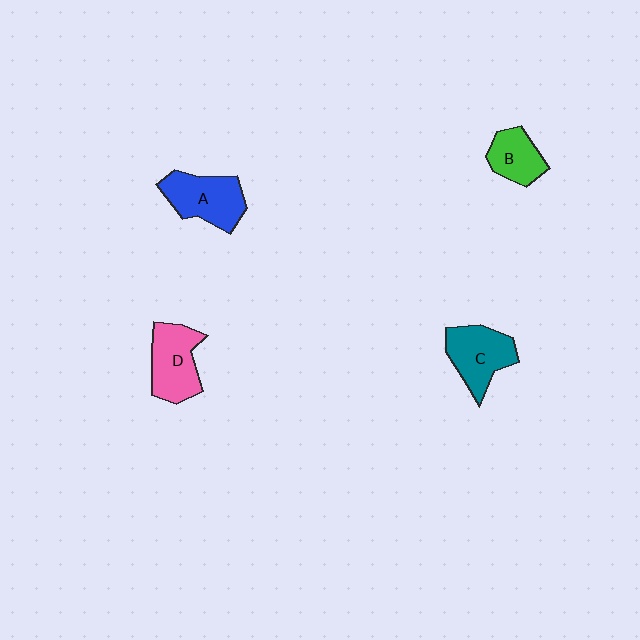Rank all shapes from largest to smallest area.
From largest to smallest: A (blue), C (teal), D (pink), B (green).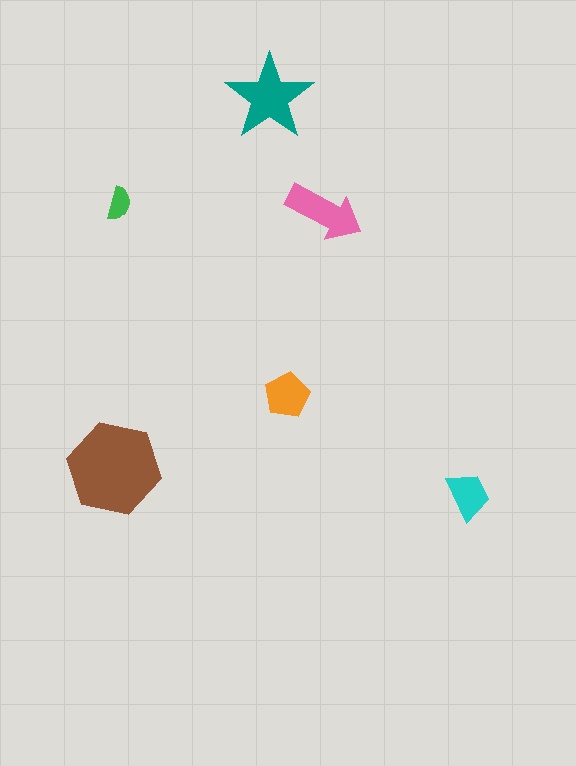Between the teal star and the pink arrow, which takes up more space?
The teal star.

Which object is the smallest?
The green semicircle.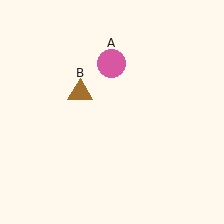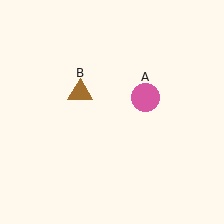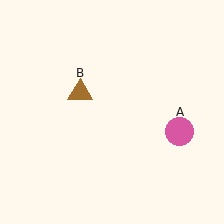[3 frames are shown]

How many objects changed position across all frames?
1 object changed position: pink circle (object A).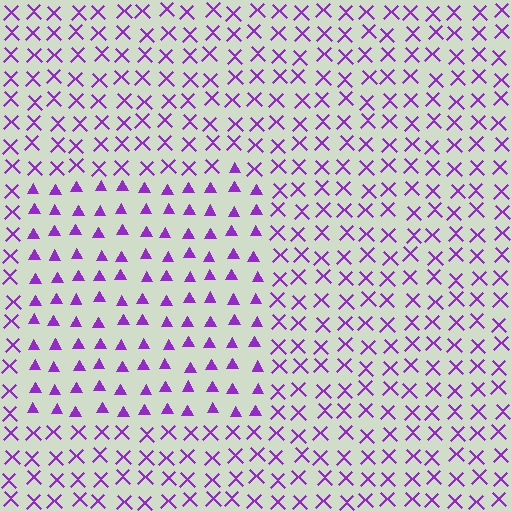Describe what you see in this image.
The image is filled with small purple elements arranged in a uniform grid. A rectangle-shaped region contains triangles, while the surrounding area contains X marks. The boundary is defined purely by the change in element shape.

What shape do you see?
I see a rectangle.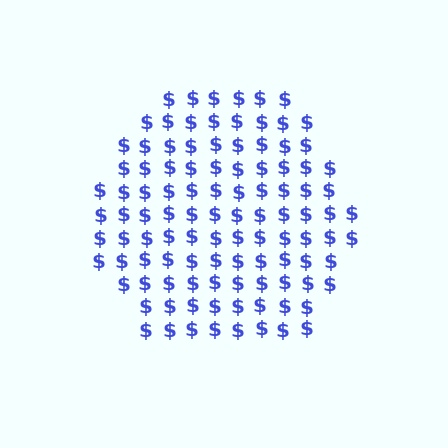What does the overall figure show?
The overall figure shows a hexagon.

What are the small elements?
The small elements are dollar signs.